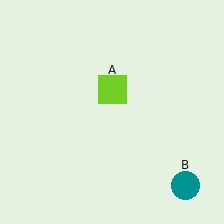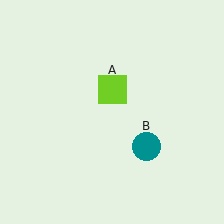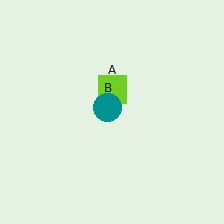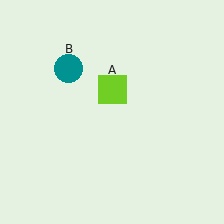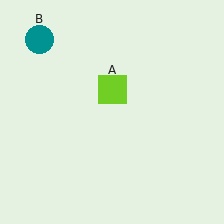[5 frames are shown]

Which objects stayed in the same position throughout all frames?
Lime square (object A) remained stationary.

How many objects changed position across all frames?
1 object changed position: teal circle (object B).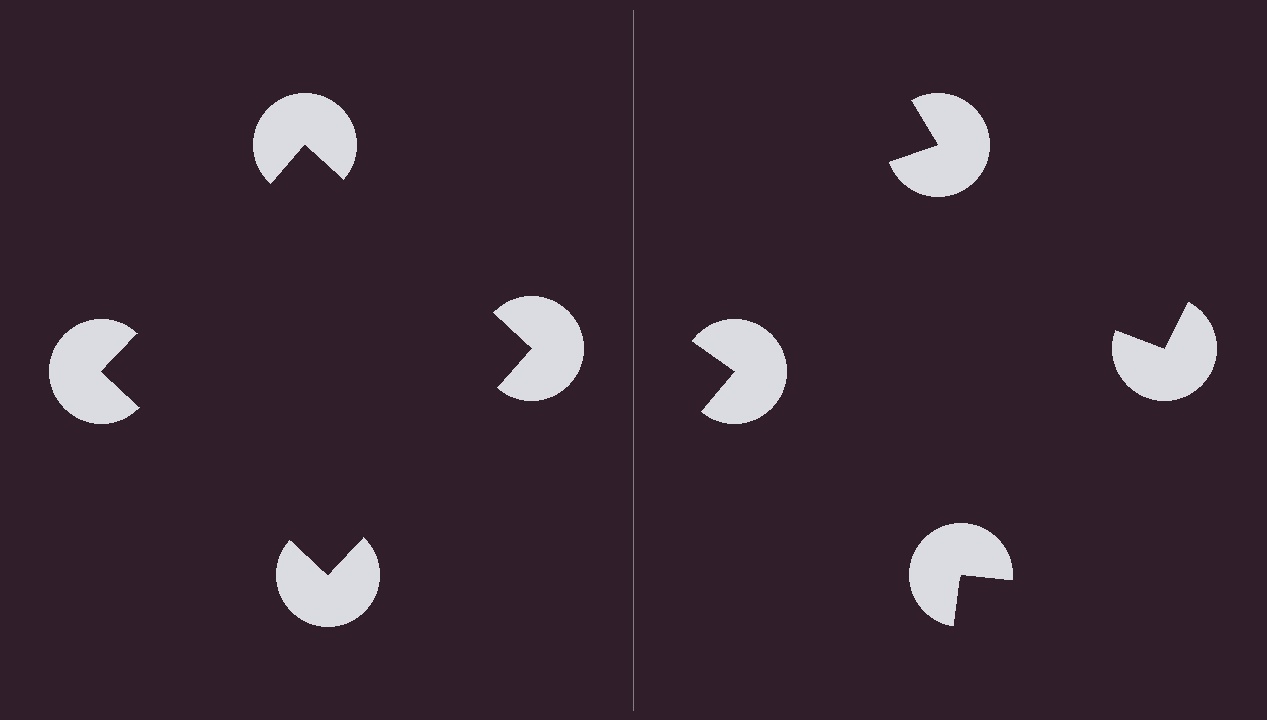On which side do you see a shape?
An illusory square appears on the left side. On the right side the wedge cuts are rotated, so no coherent shape forms.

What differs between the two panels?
The pac-man discs are positioned identically on both sides; only the wedge orientations differ. On the left they align to a square; on the right they are misaligned.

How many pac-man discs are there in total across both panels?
8 — 4 on each side.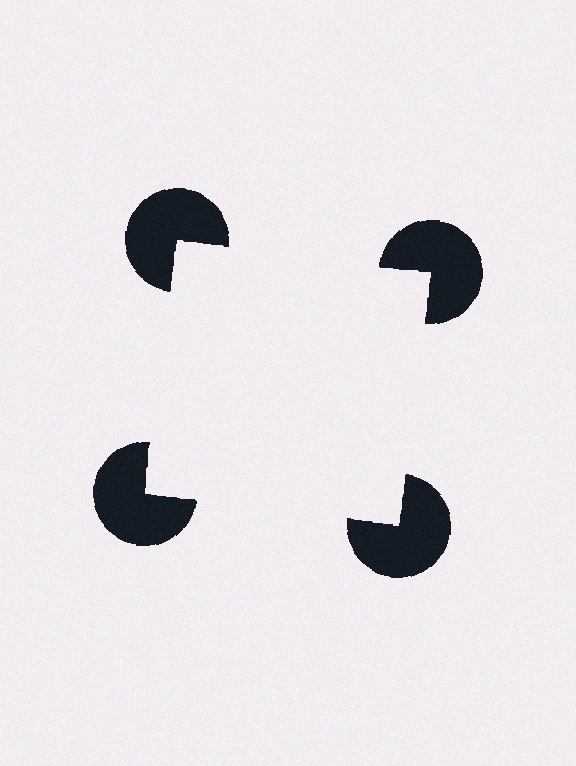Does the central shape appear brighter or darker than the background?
It typically appears slightly brighter than the background, even though no actual brightness change is drawn.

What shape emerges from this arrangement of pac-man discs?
An illusory square — its edges are inferred from the aligned wedge cuts in the pac-man discs, not physically drawn.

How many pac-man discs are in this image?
There are 4 — one at each vertex of the illusory square.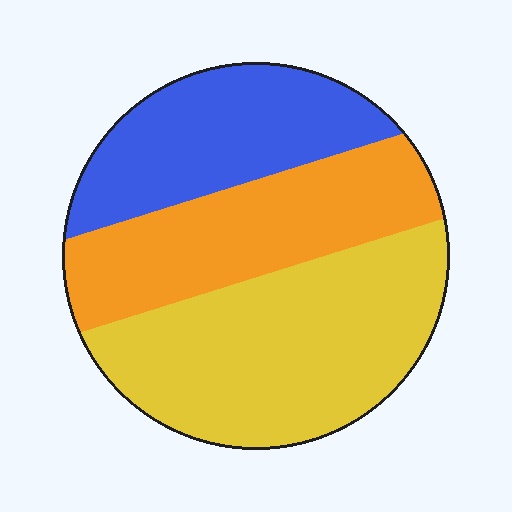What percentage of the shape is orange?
Orange covers about 30% of the shape.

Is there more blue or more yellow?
Yellow.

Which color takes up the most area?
Yellow, at roughly 45%.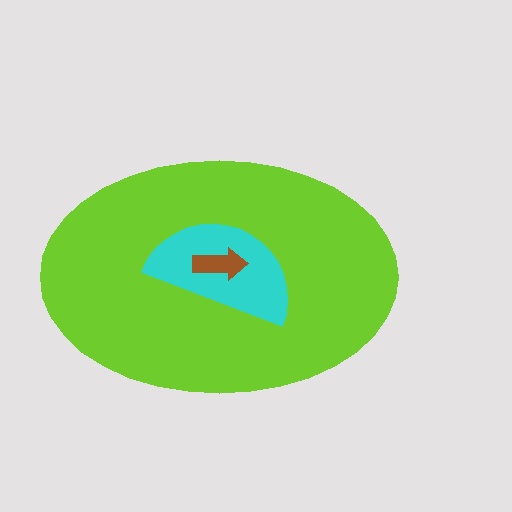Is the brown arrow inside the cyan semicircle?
Yes.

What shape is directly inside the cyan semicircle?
The brown arrow.